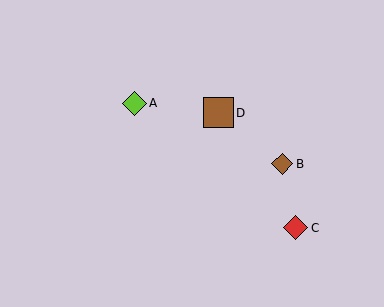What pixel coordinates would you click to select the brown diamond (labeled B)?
Click at (282, 164) to select the brown diamond B.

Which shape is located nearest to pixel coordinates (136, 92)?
The lime diamond (labeled A) at (135, 103) is nearest to that location.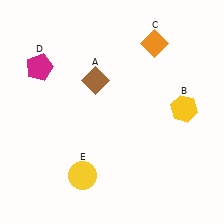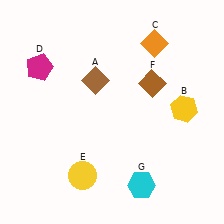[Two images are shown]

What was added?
A brown diamond (F), a cyan hexagon (G) were added in Image 2.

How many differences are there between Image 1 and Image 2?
There are 2 differences between the two images.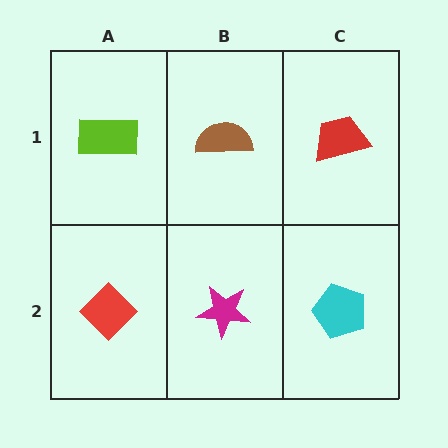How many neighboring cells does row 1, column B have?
3.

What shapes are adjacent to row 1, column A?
A red diamond (row 2, column A), a brown semicircle (row 1, column B).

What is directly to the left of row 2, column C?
A magenta star.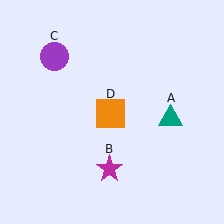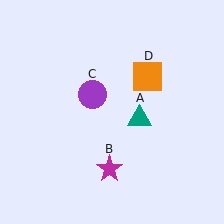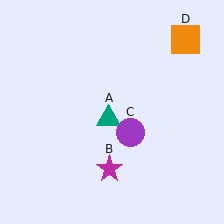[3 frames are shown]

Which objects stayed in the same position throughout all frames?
Magenta star (object B) remained stationary.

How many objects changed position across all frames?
3 objects changed position: teal triangle (object A), purple circle (object C), orange square (object D).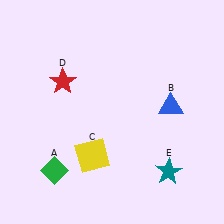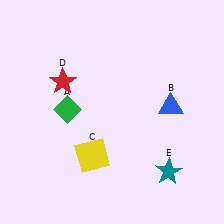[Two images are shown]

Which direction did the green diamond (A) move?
The green diamond (A) moved up.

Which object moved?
The green diamond (A) moved up.